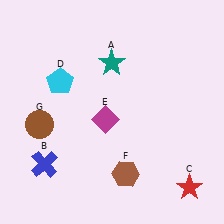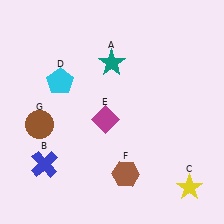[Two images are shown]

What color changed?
The star (C) changed from red in Image 1 to yellow in Image 2.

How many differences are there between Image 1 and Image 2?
There is 1 difference between the two images.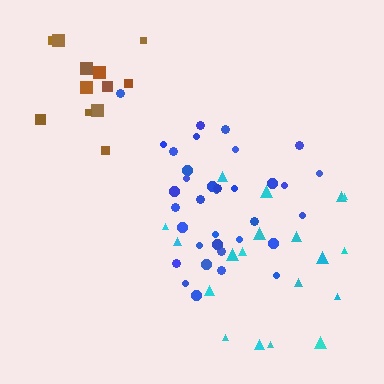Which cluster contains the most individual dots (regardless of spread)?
Blue (35).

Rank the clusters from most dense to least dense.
blue, brown, cyan.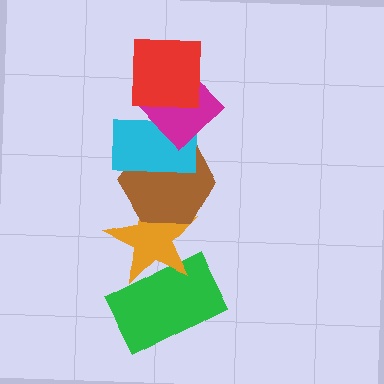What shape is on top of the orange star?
The brown hexagon is on top of the orange star.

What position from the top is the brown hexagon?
The brown hexagon is 4th from the top.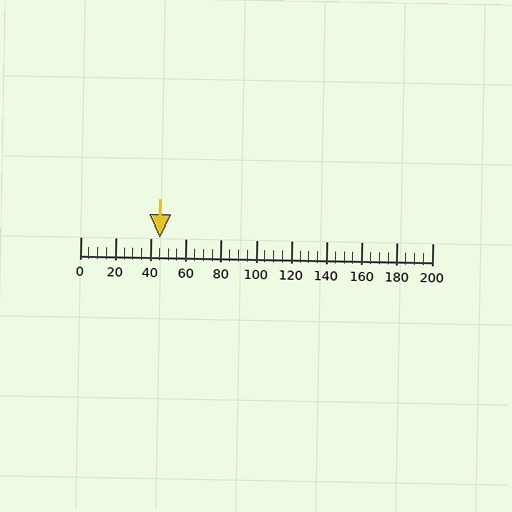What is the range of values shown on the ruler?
The ruler shows values from 0 to 200.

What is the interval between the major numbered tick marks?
The major tick marks are spaced 20 units apart.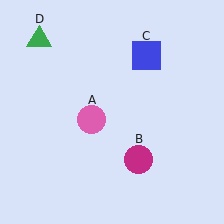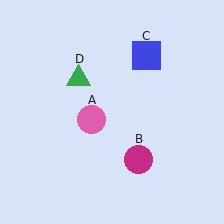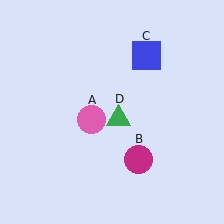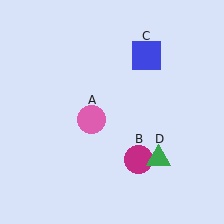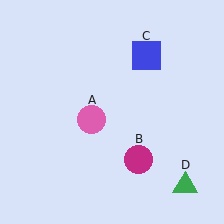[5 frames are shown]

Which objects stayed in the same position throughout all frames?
Pink circle (object A) and magenta circle (object B) and blue square (object C) remained stationary.